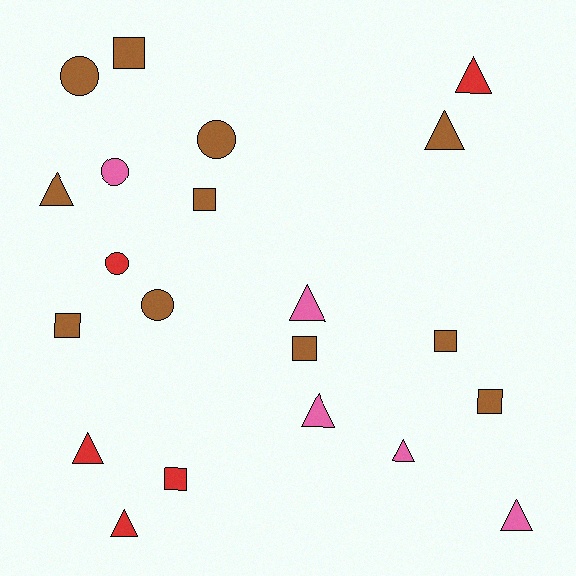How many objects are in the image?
There are 21 objects.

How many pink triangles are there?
There are 4 pink triangles.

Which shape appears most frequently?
Triangle, with 9 objects.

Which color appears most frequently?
Brown, with 11 objects.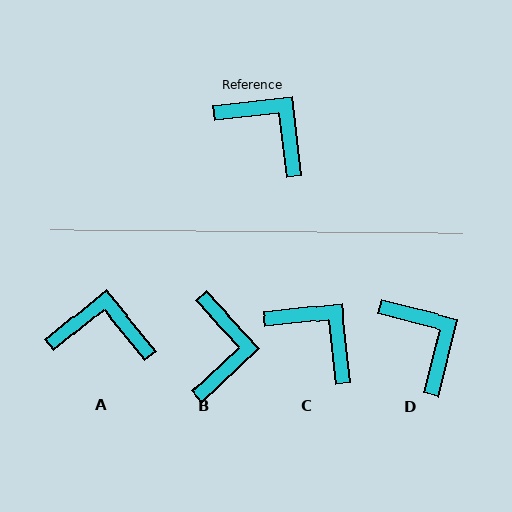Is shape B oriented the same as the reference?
No, it is off by about 54 degrees.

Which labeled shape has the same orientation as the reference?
C.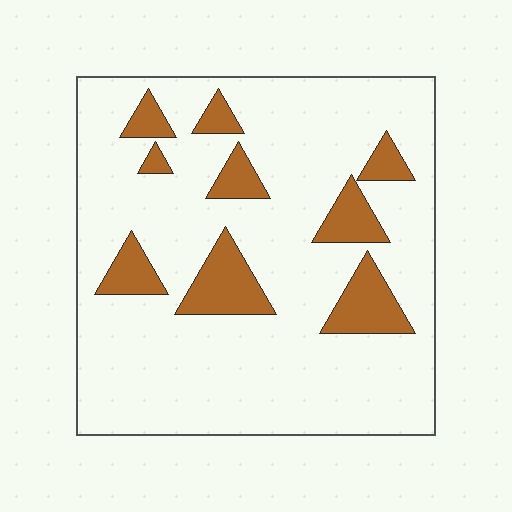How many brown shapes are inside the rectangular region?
9.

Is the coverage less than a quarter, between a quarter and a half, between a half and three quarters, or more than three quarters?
Less than a quarter.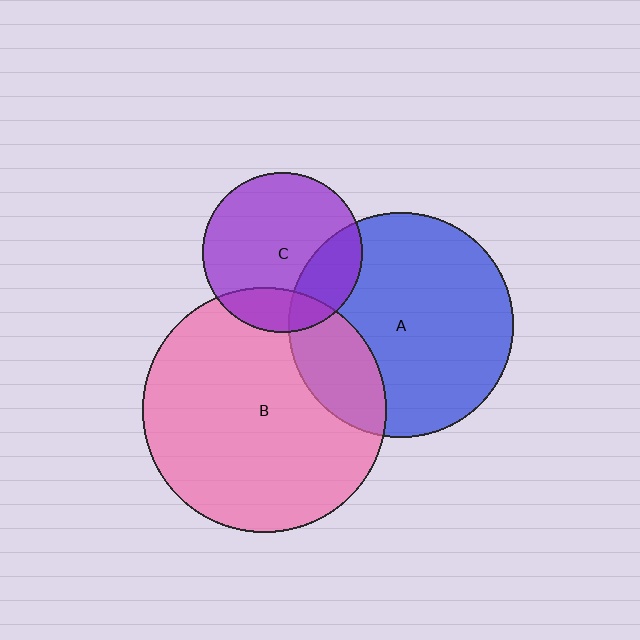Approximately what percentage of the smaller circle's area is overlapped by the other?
Approximately 20%.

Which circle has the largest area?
Circle B (pink).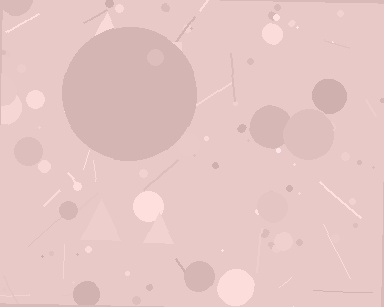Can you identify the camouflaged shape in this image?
The camouflaged shape is a circle.